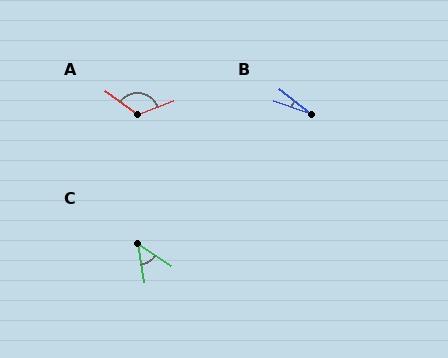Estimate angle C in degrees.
Approximately 47 degrees.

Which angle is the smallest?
B, at approximately 19 degrees.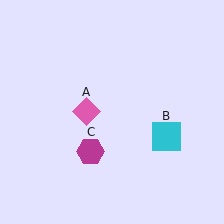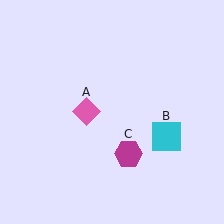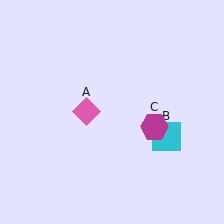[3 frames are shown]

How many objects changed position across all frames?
1 object changed position: magenta hexagon (object C).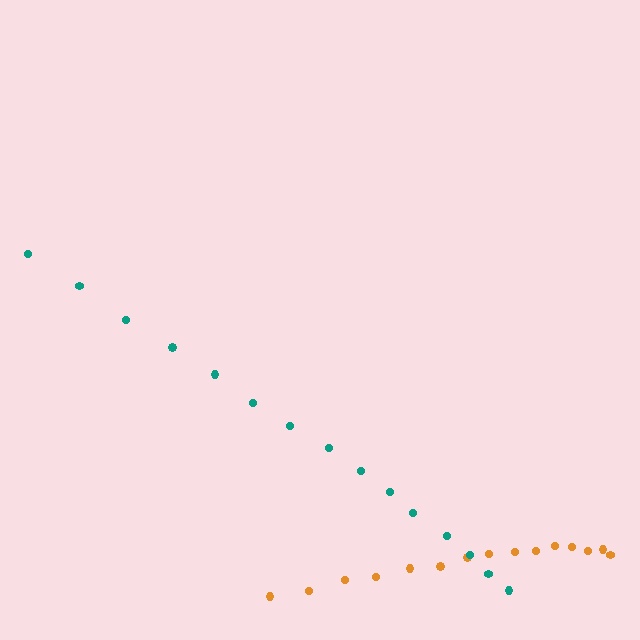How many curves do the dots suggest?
There are 2 distinct paths.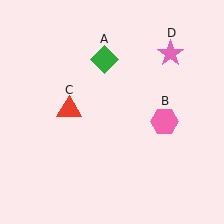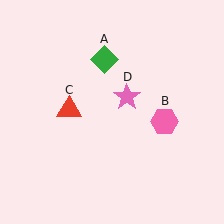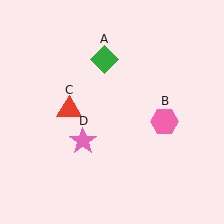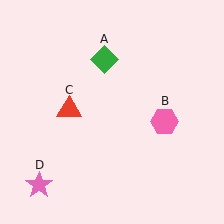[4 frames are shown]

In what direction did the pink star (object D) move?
The pink star (object D) moved down and to the left.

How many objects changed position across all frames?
1 object changed position: pink star (object D).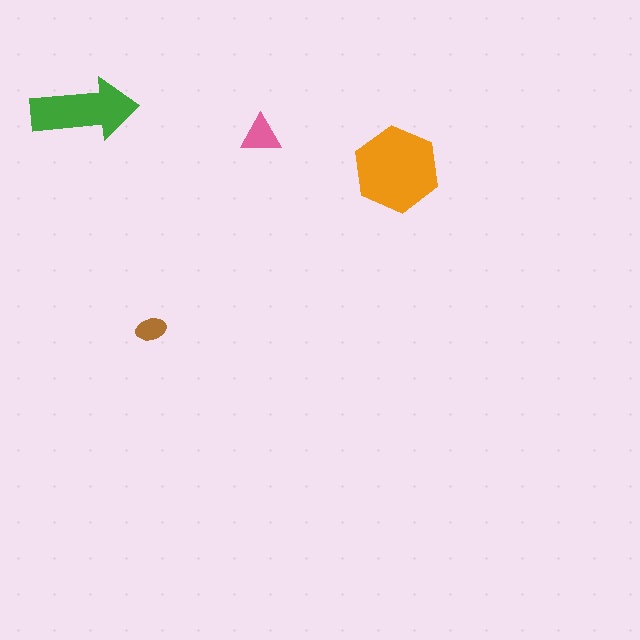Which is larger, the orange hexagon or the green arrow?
The orange hexagon.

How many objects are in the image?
There are 4 objects in the image.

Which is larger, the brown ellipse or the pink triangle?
The pink triangle.